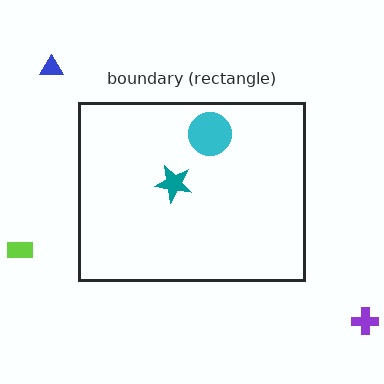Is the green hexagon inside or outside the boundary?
Inside.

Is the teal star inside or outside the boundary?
Inside.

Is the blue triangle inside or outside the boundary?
Outside.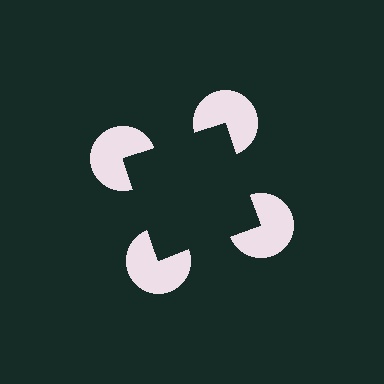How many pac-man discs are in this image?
There are 4 — one at each vertex of the illusory square.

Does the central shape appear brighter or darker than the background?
It typically appears slightly darker than the background, even though no actual brightness change is drawn.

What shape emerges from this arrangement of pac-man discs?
An illusory square — its edges are inferred from the aligned wedge cuts in the pac-man discs, not physically drawn.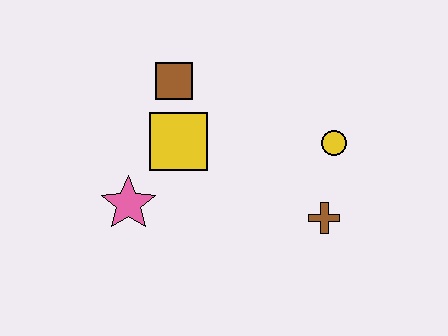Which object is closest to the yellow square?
The brown square is closest to the yellow square.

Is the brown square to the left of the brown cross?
Yes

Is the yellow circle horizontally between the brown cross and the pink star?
No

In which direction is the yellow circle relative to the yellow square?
The yellow circle is to the right of the yellow square.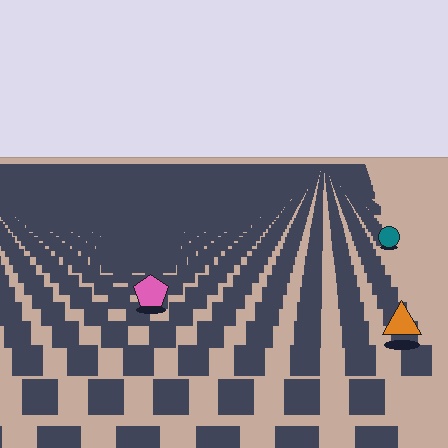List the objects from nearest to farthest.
From nearest to farthest: the orange triangle, the pink pentagon, the teal circle.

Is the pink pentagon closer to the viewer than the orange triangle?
No. The orange triangle is closer — you can tell from the texture gradient: the ground texture is coarser near it.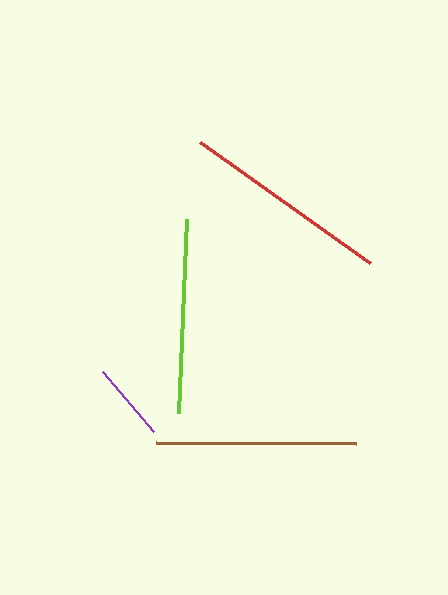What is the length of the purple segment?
The purple segment is approximately 79 pixels long.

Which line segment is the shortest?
The purple line is the shortest at approximately 79 pixels.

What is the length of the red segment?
The red segment is approximately 208 pixels long.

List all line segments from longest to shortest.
From longest to shortest: red, brown, lime, purple.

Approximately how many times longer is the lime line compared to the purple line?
The lime line is approximately 2.5 times the length of the purple line.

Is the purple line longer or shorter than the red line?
The red line is longer than the purple line.